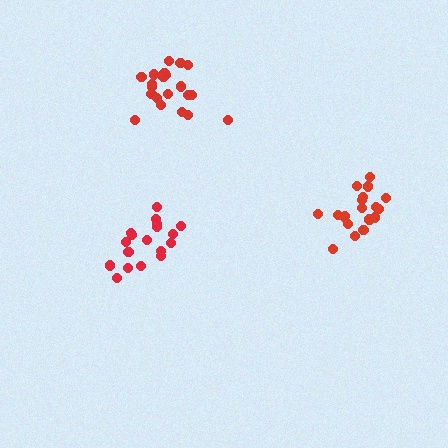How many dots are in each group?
Group 1: 18 dots, Group 2: 21 dots, Group 3: 19 dots (58 total).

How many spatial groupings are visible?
There are 3 spatial groupings.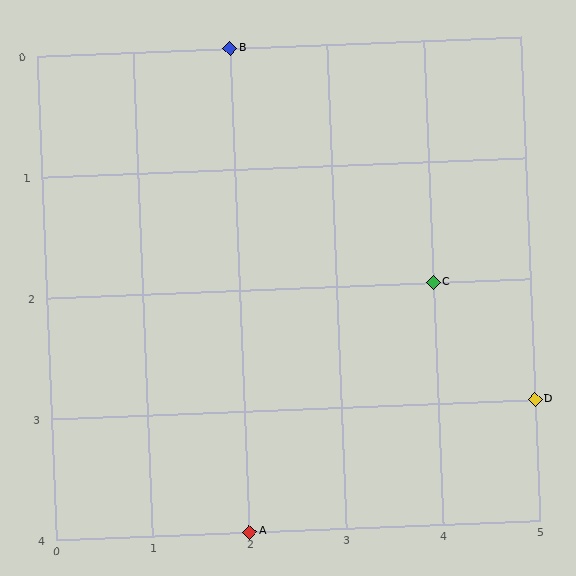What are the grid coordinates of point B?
Point B is at grid coordinates (2, 0).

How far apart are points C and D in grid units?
Points C and D are 1 column and 1 row apart (about 1.4 grid units diagonally).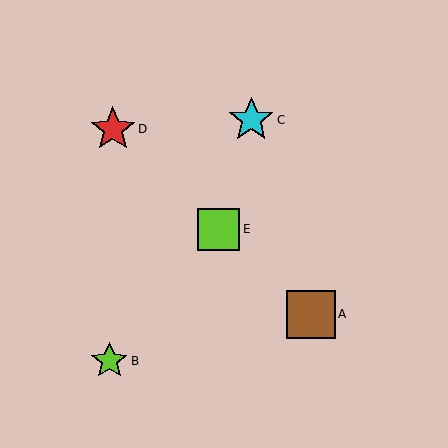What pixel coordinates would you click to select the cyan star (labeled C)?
Click at (251, 120) to select the cyan star C.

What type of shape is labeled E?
Shape E is a lime square.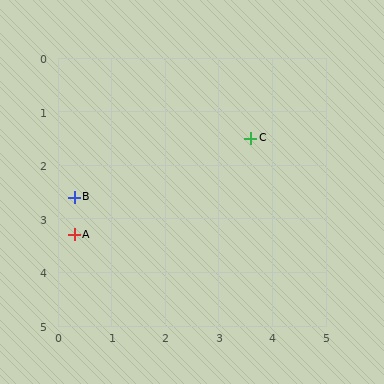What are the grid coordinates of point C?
Point C is at approximately (3.6, 1.5).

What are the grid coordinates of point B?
Point B is at approximately (0.3, 2.6).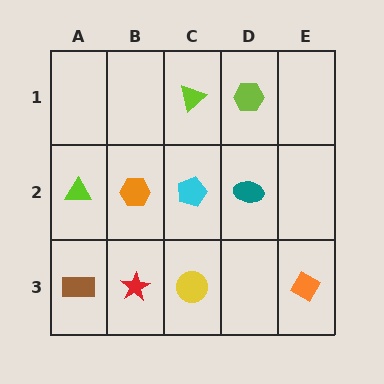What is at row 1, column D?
A lime hexagon.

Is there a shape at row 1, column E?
No, that cell is empty.